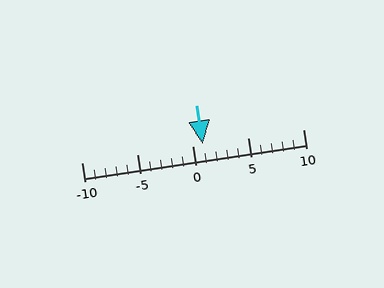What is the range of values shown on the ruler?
The ruler shows values from -10 to 10.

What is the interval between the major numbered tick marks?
The major tick marks are spaced 5 units apart.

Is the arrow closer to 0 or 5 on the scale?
The arrow is closer to 0.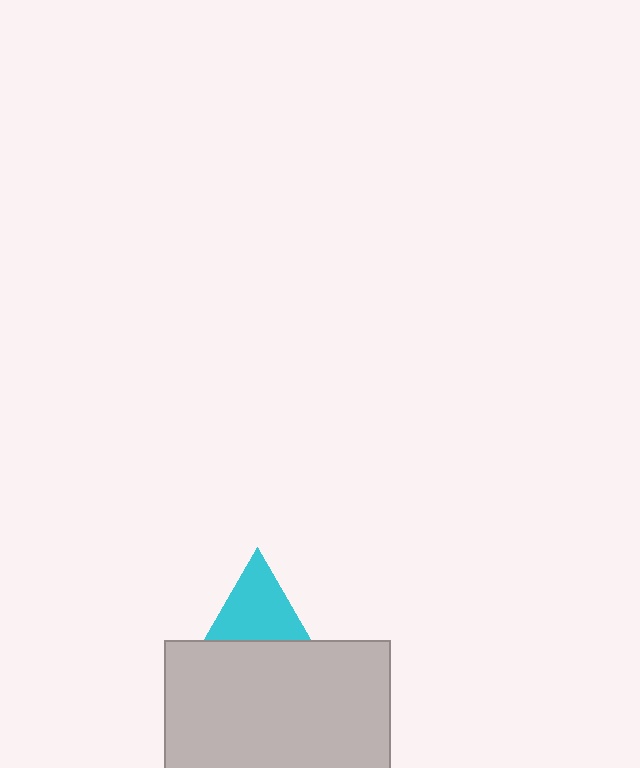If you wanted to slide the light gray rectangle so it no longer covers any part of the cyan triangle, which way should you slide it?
Slide it down — that is the most direct way to separate the two shapes.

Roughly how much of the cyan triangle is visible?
About half of it is visible (roughly 61%).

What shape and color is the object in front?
The object in front is a light gray rectangle.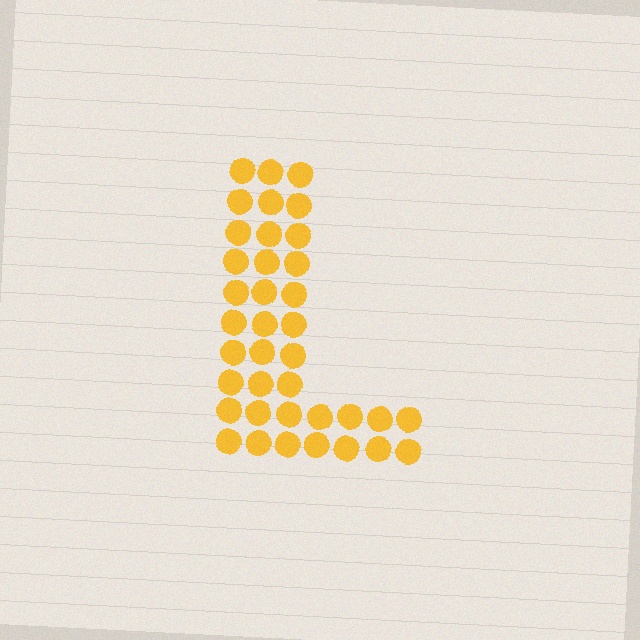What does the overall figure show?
The overall figure shows the letter L.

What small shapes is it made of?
It is made of small circles.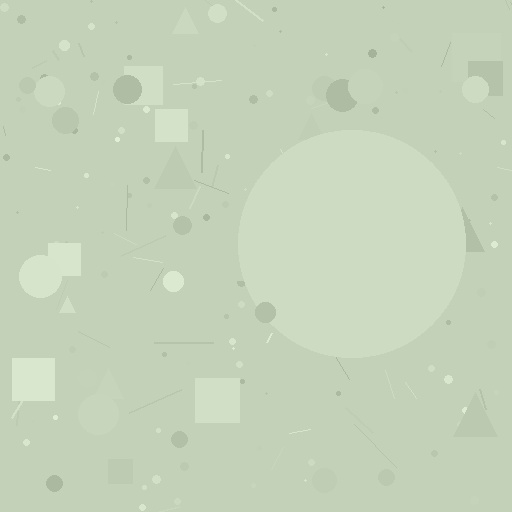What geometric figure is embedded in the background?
A circle is embedded in the background.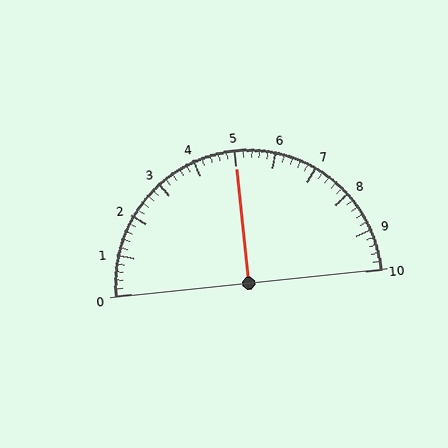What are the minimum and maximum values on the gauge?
The gauge ranges from 0 to 10.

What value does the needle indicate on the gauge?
The needle indicates approximately 5.0.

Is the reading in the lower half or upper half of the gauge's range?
The reading is in the upper half of the range (0 to 10).